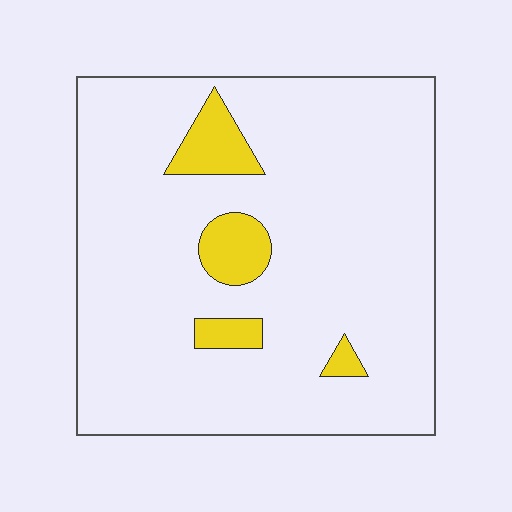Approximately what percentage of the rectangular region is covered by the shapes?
Approximately 10%.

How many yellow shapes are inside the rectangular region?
4.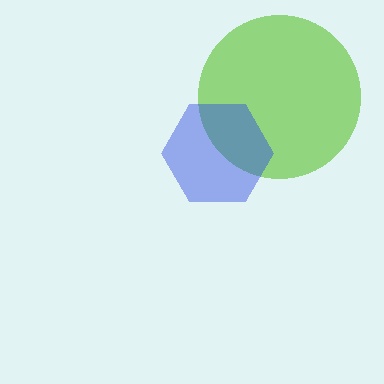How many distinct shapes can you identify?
There are 2 distinct shapes: a lime circle, a blue hexagon.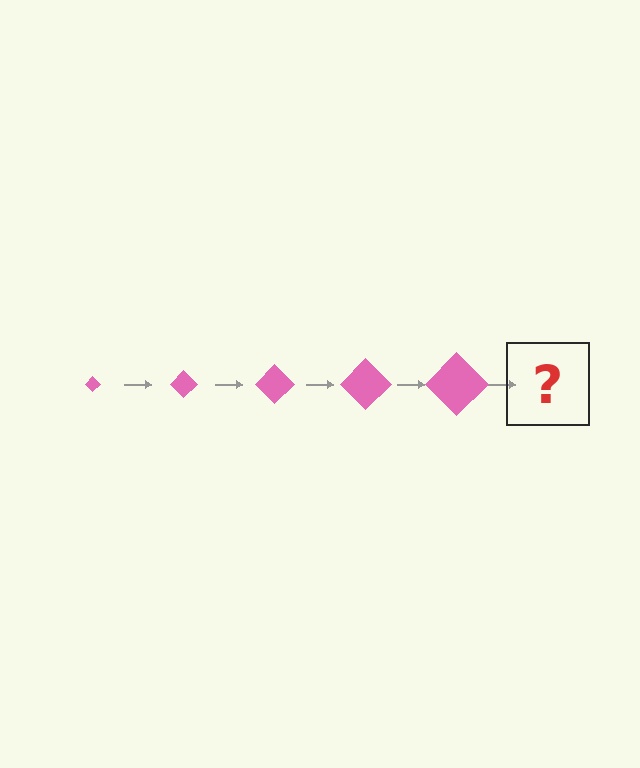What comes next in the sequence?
The next element should be a pink diamond, larger than the previous one.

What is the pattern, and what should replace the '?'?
The pattern is that the diamond gets progressively larger each step. The '?' should be a pink diamond, larger than the previous one.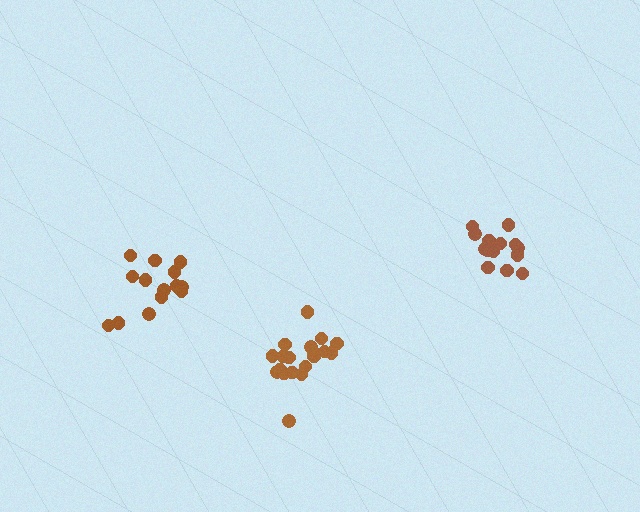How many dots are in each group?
Group 1: 14 dots, Group 2: 19 dots, Group 3: 14 dots (47 total).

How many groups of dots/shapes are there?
There are 3 groups.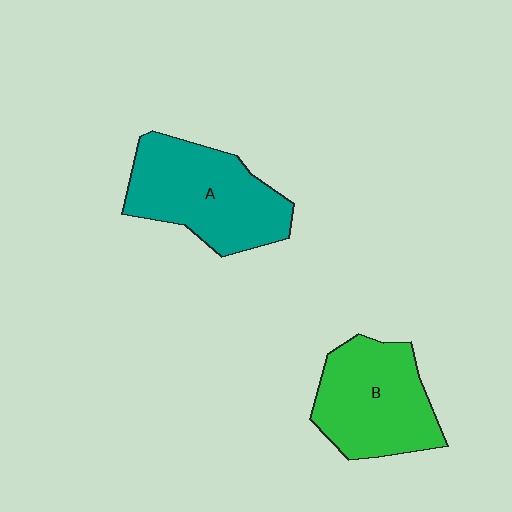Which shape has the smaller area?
Shape B (green).